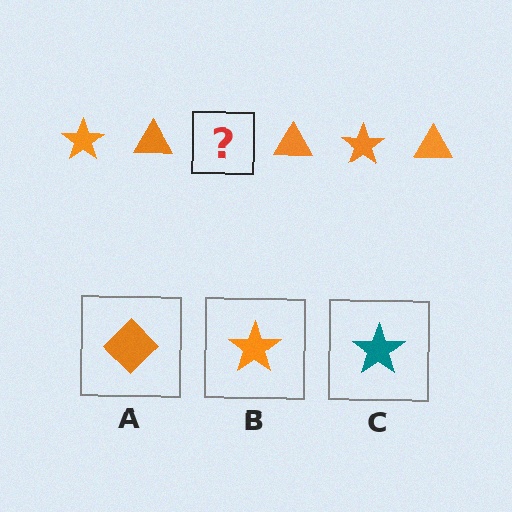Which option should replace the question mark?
Option B.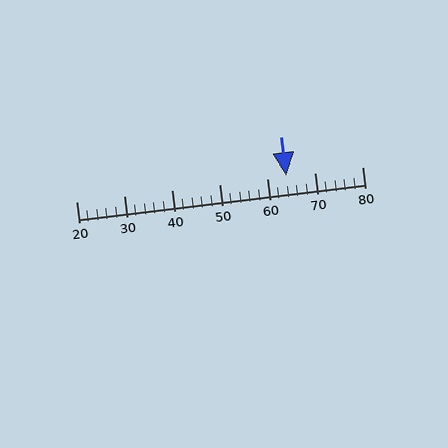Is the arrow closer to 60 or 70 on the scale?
The arrow is closer to 60.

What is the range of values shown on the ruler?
The ruler shows values from 20 to 80.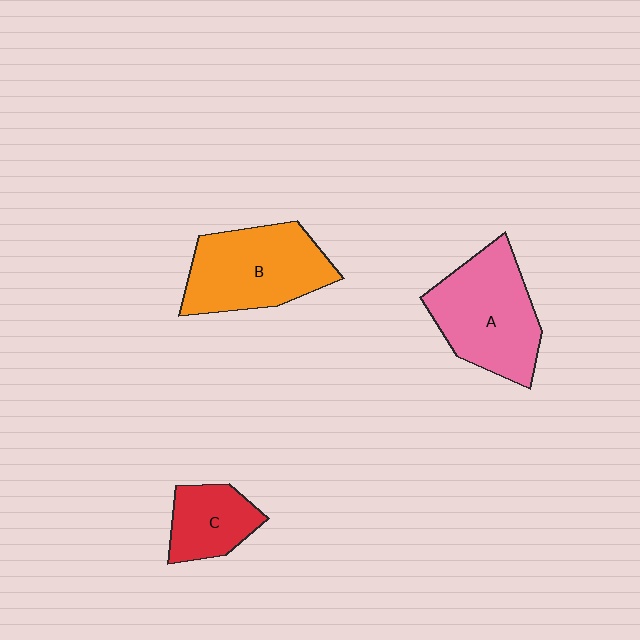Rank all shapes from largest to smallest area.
From largest to smallest: A (pink), B (orange), C (red).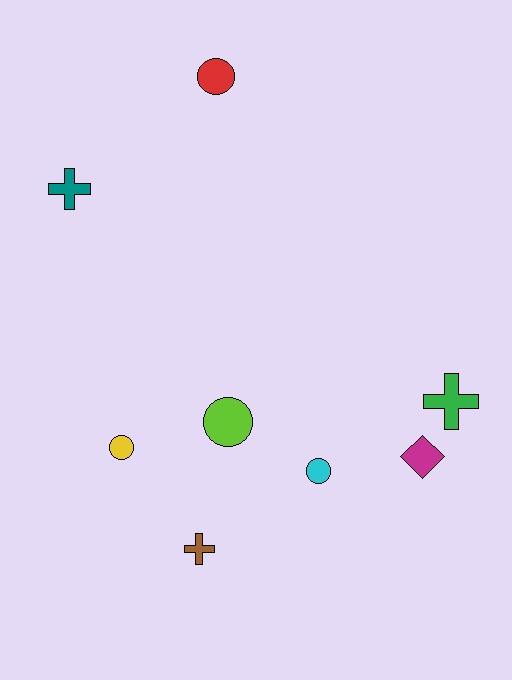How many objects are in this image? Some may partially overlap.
There are 8 objects.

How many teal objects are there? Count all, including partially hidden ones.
There is 1 teal object.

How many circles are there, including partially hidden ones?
There are 4 circles.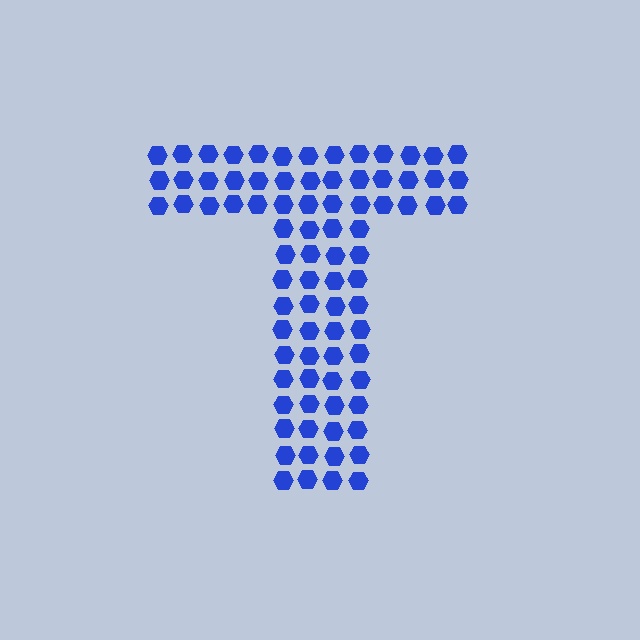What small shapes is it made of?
It is made of small hexagons.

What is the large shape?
The large shape is the letter T.